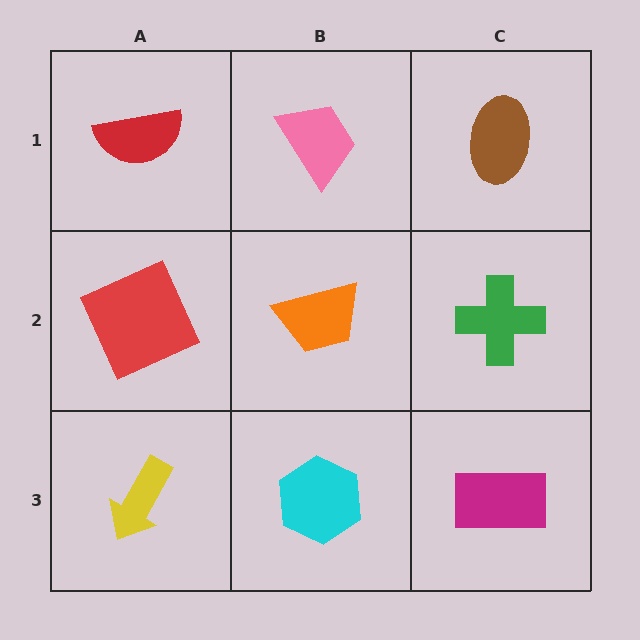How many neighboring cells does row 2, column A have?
3.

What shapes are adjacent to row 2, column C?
A brown ellipse (row 1, column C), a magenta rectangle (row 3, column C), an orange trapezoid (row 2, column B).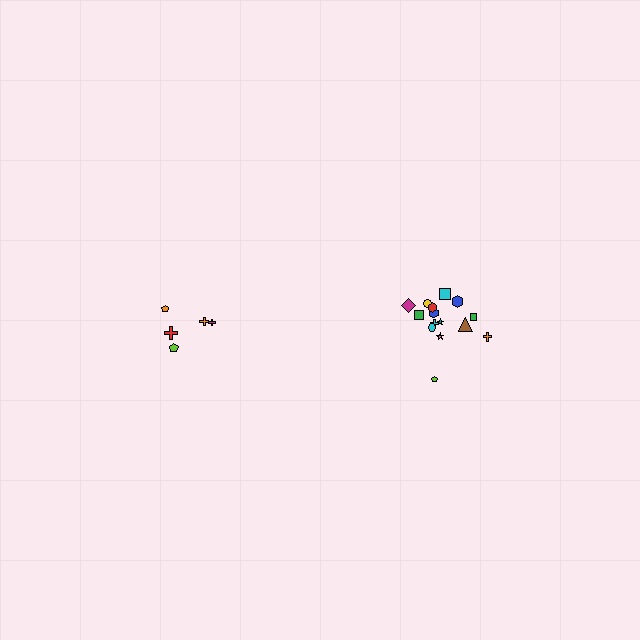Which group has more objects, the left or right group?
The right group.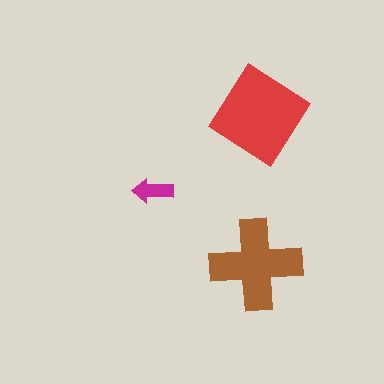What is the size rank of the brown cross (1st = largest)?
2nd.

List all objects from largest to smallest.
The red diamond, the brown cross, the magenta arrow.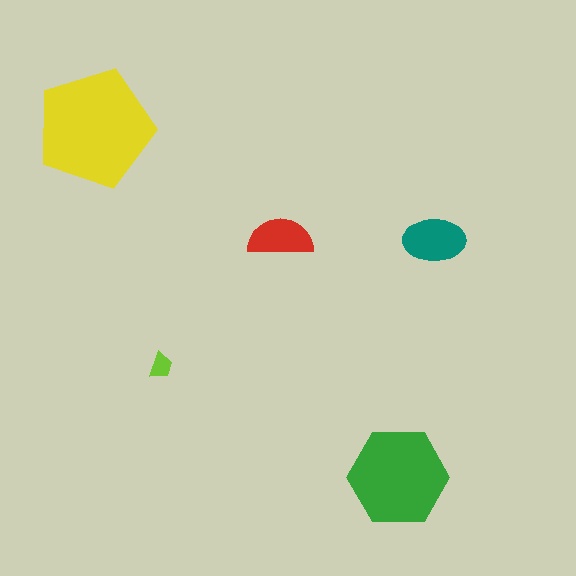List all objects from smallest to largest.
The lime trapezoid, the red semicircle, the teal ellipse, the green hexagon, the yellow pentagon.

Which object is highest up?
The yellow pentagon is topmost.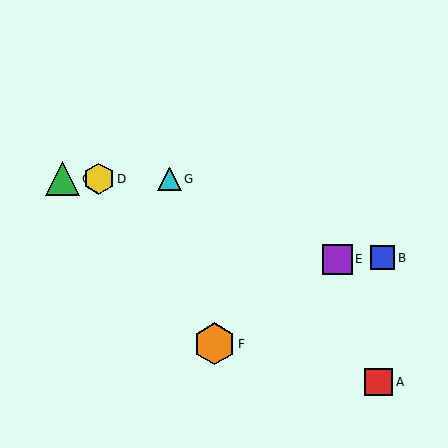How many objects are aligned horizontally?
3 objects (C, D, G) are aligned horizontally.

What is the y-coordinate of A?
Object A is at y≈382.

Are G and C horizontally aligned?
Yes, both are at y≈179.